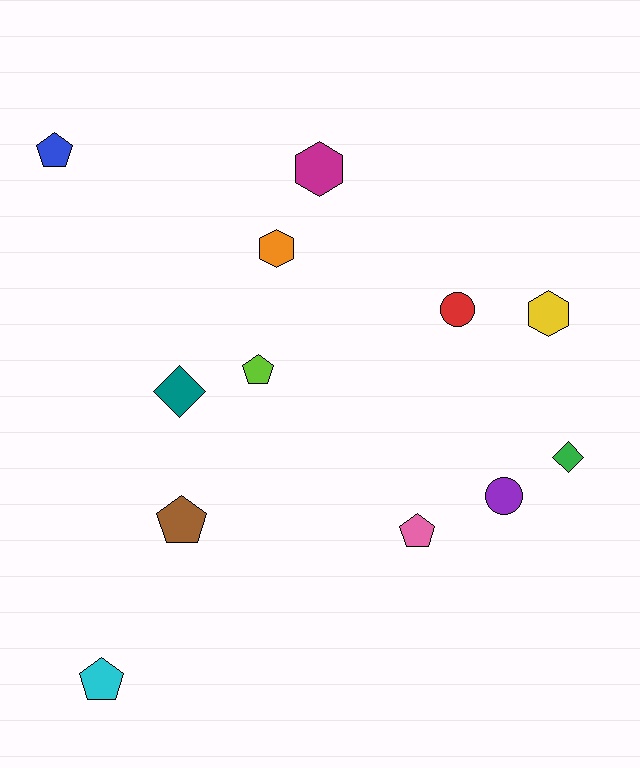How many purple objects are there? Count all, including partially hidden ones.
There is 1 purple object.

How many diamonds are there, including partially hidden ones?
There are 2 diamonds.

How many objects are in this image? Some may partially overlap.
There are 12 objects.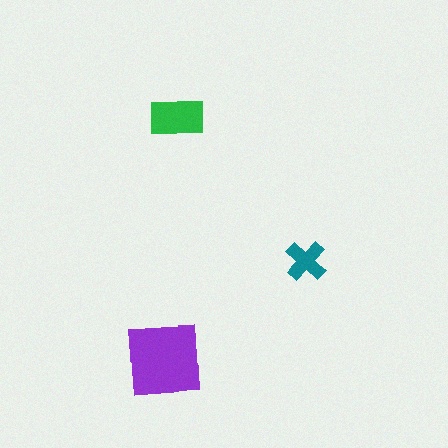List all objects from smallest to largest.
The teal cross, the green rectangle, the purple square.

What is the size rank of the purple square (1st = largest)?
1st.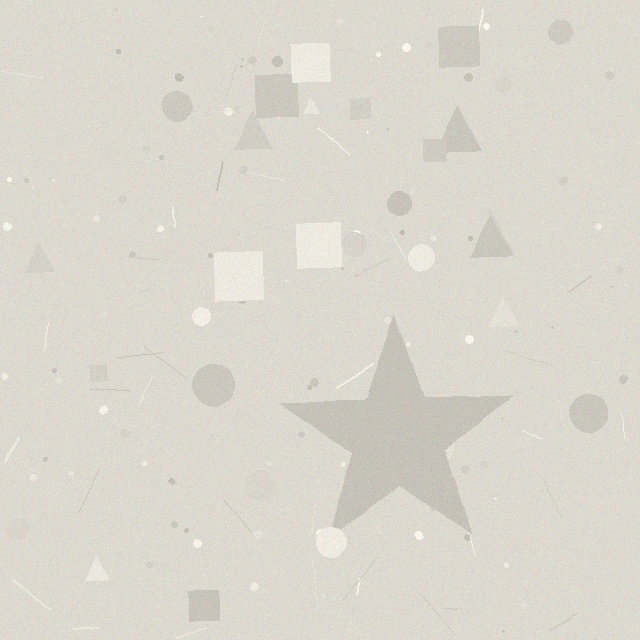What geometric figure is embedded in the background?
A star is embedded in the background.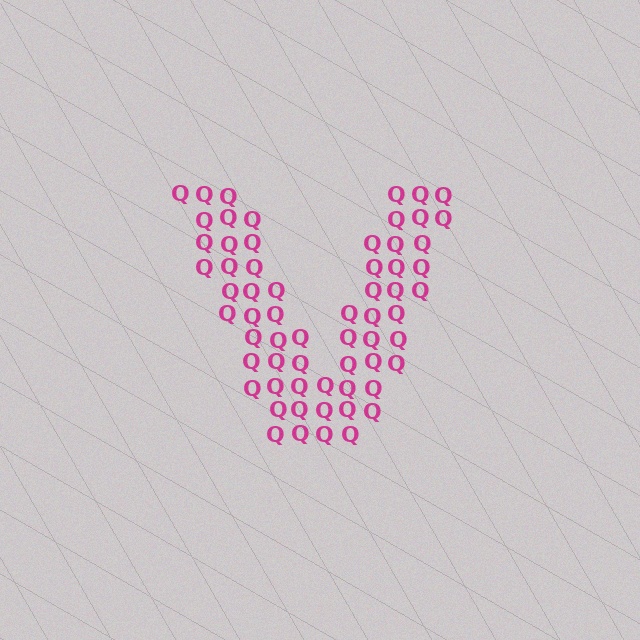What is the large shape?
The large shape is the letter V.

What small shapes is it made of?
It is made of small letter Q's.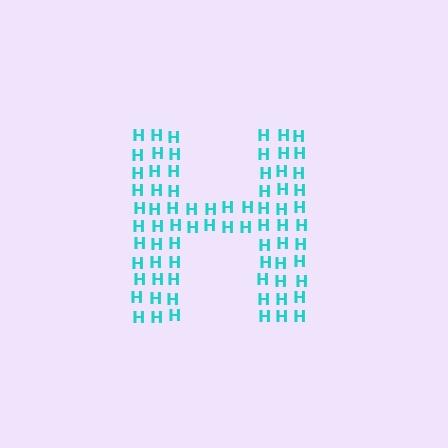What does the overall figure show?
The overall figure shows the letter H.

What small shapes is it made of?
It is made of small letter H's.